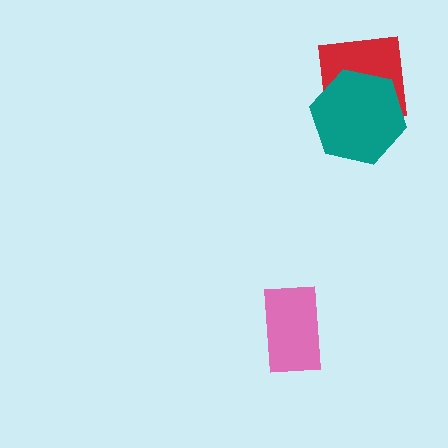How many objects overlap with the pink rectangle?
0 objects overlap with the pink rectangle.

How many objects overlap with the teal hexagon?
1 object overlaps with the teal hexagon.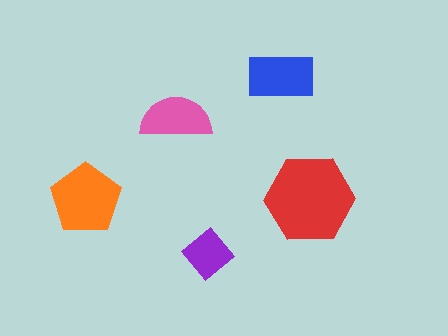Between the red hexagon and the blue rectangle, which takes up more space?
The red hexagon.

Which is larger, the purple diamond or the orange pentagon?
The orange pentagon.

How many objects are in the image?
There are 5 objects in the image.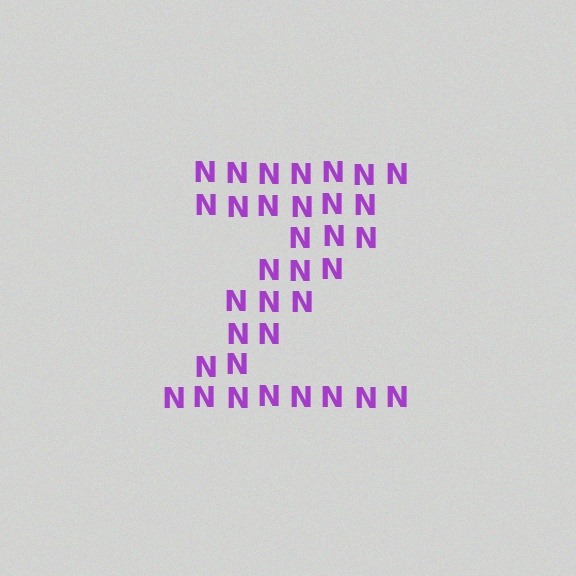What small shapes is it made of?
It is made of small letter N's.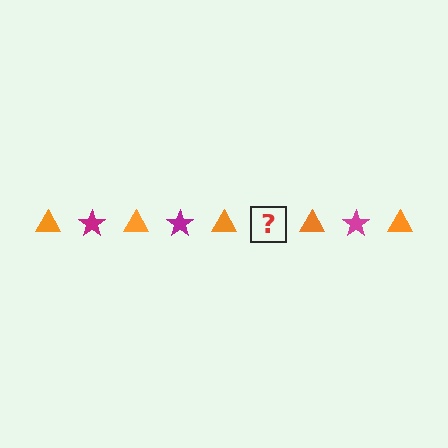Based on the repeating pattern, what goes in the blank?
The blank should be a magenta star.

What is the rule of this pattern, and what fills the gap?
The rule is that the pattern alternates between orange triangle and magenta star. The gap should be filled with a magenta star.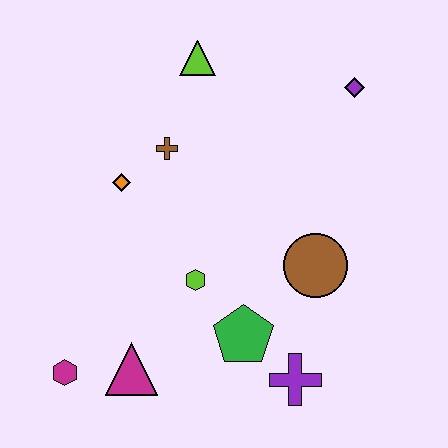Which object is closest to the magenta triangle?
The magenta hexagon is closest to the magenta triangle.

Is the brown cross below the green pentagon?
No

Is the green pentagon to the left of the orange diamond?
No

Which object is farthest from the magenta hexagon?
The purple diamond is farthest from the magenta hexagon.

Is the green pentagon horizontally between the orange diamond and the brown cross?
No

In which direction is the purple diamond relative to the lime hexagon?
The purple diamond is above the lime hexagon.